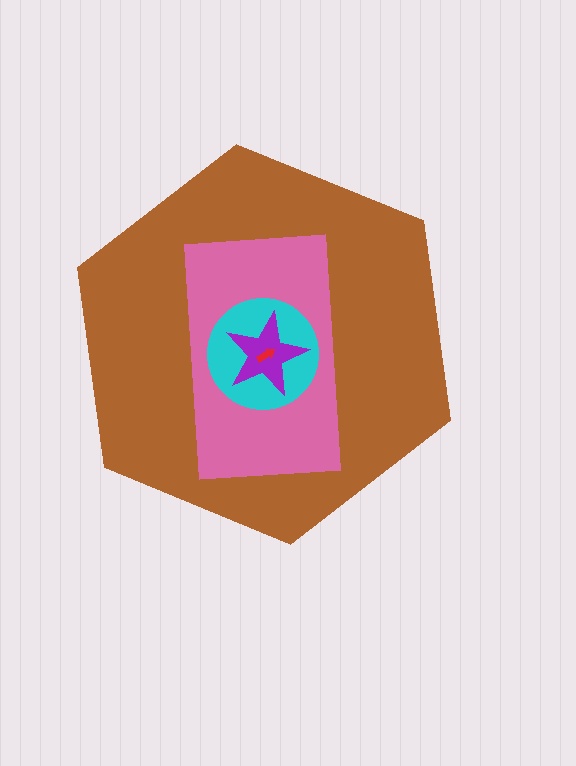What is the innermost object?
The red arrow.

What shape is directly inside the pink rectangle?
The cyan circle.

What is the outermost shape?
The brown hexagon.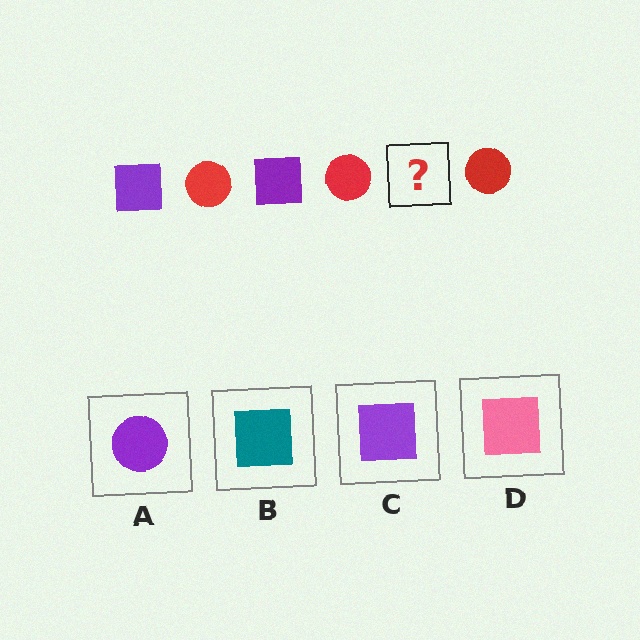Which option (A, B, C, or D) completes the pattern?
C.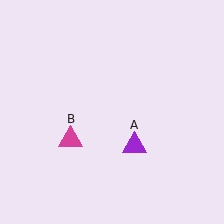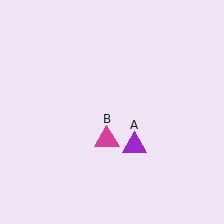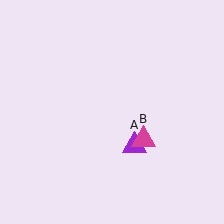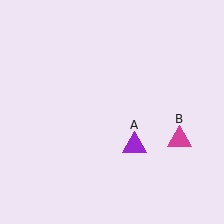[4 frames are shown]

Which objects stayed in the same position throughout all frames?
Purple triangle (object A) remained stationary.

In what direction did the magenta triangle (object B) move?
The magenta triangle (object B) moved right.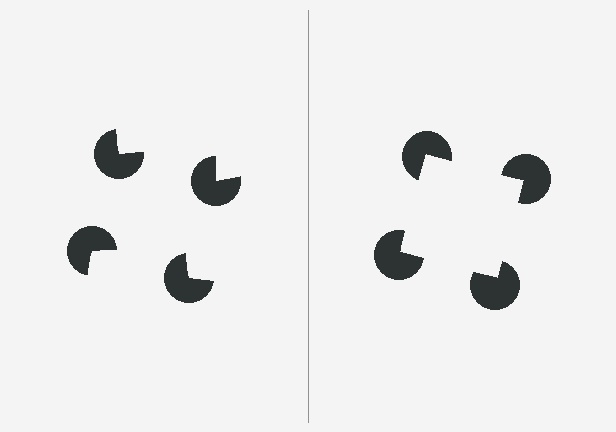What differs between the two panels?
The pac-man discs are positioned identically on both sides; only the wedge orientations differ. On the right they align to a square; on the left they are misaligned.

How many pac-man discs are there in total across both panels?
8 — 4 on each side.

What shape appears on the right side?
An illusory square.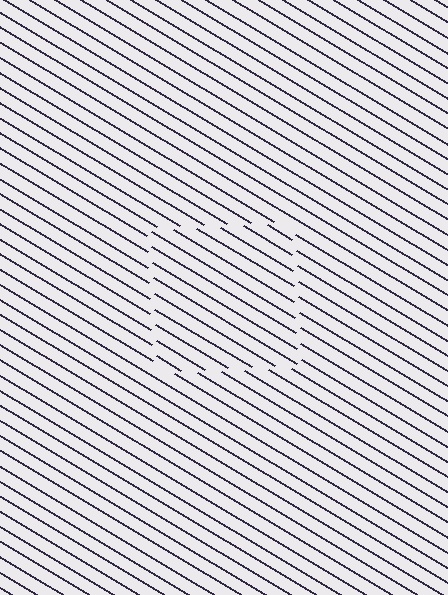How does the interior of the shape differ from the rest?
The interior of the shape contains the same grating, shifted by half a period — the contour is defined by the phase discontinuity where line-ends from the inner and outer gratings abut.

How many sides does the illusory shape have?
4 sides — the line-ends trace a square.